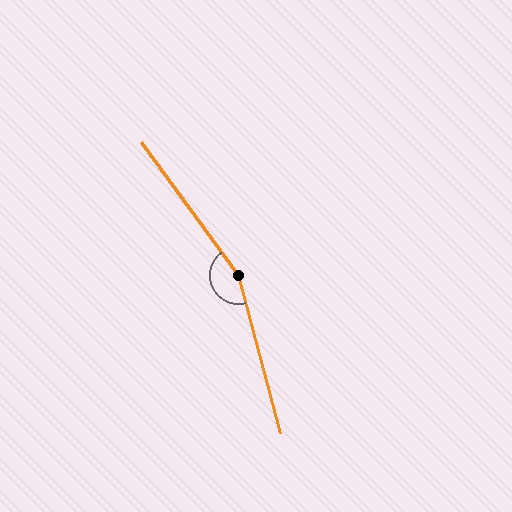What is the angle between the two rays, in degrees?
Approximately 159 degrees.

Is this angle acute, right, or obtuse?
It is obtuse.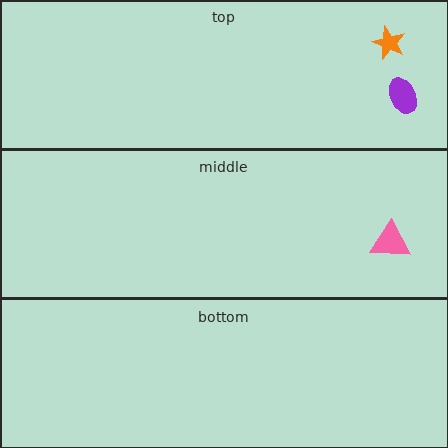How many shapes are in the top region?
2.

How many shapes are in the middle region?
1.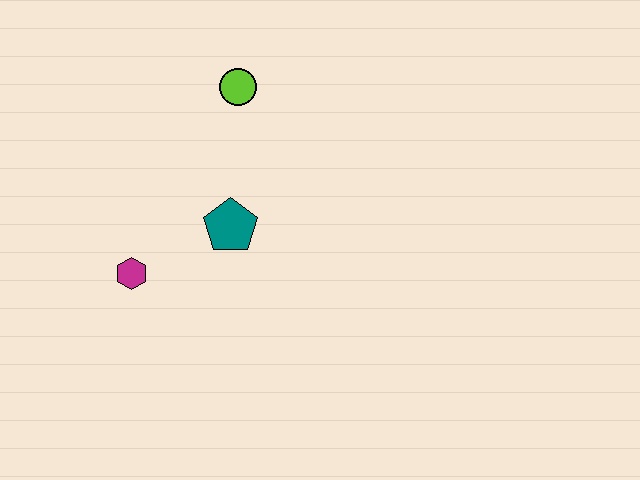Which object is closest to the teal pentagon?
The magenta hexagon is closest to the teal pentagon.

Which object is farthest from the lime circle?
The magenta hexagon is farthest from the lime circle.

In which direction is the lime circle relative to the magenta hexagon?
The lime circle is above the magenta hexagon.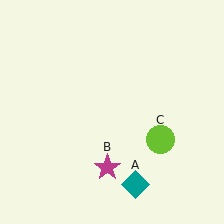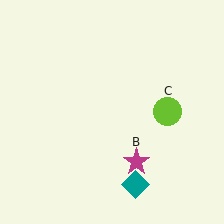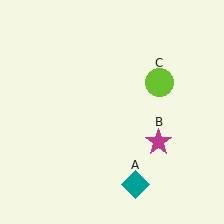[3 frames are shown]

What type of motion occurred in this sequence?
The magenta star (object B), lime circle (object C) rotated counterclockwise around the center of the scene.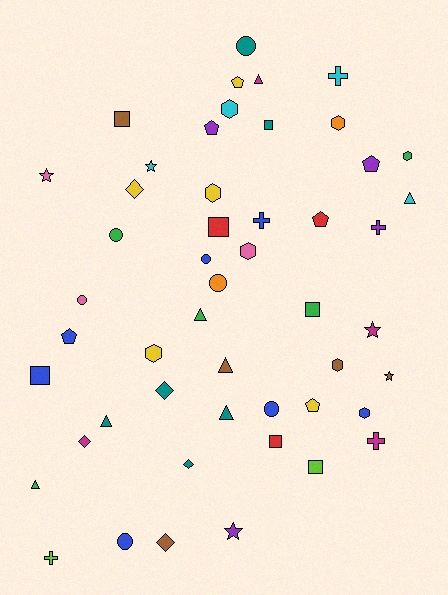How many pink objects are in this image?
There are 3 pink objects.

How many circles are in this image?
There are 7 circles.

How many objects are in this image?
There are 50 objects.